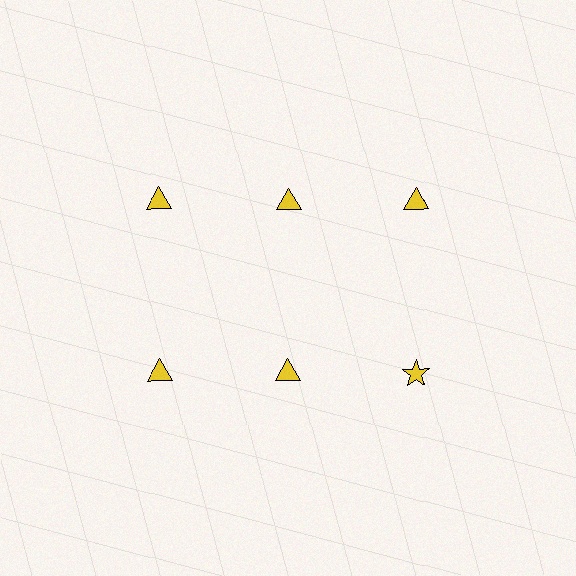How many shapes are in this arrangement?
There are 6 shapes arranged in a grid pattern.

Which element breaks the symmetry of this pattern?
The yellow star in the second row, center column breaks the symmetry. All other shapes are yellow triangles.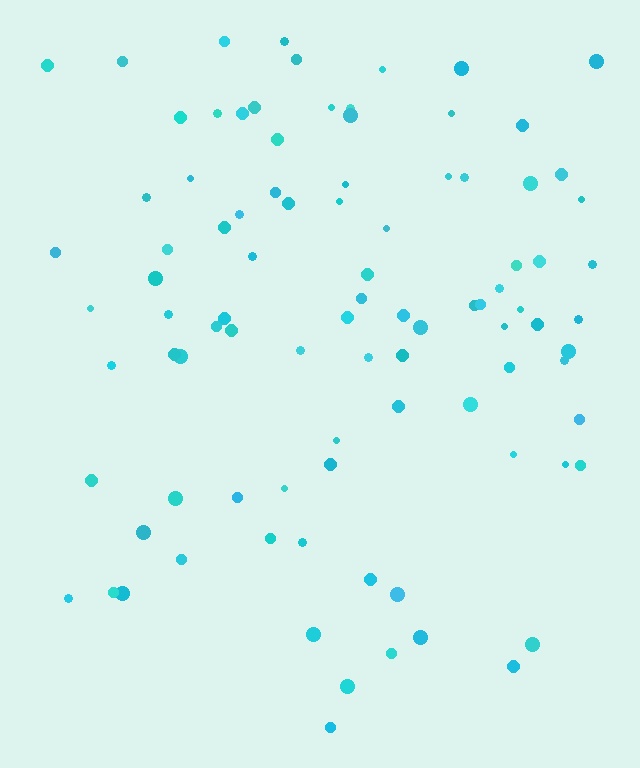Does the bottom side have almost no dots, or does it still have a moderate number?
Still a moderate number, just noticeably fewer than the top.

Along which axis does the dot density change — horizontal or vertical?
Vertical.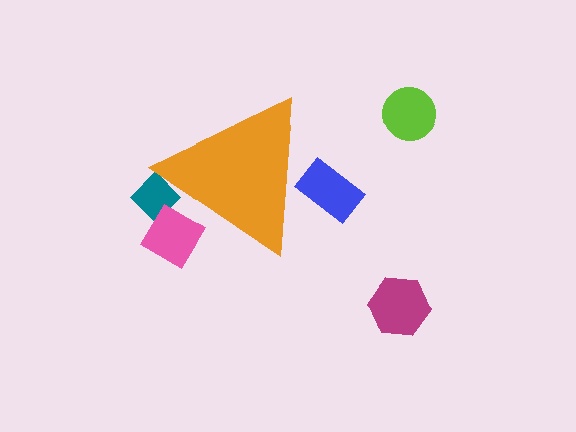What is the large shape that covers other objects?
An orange triangle.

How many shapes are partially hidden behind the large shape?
3 shapes are partially hidden.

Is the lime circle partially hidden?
No, the lime circle is fully visible.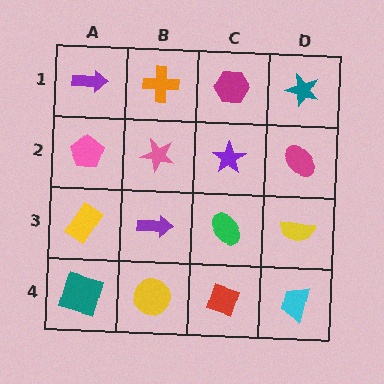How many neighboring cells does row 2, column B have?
4.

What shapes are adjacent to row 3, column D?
A magenta ellipse (row 2, column D), a cyan trapezoid (row 4, column D), a green ellipse (row 3, column C).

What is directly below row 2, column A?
A yellow rectangle.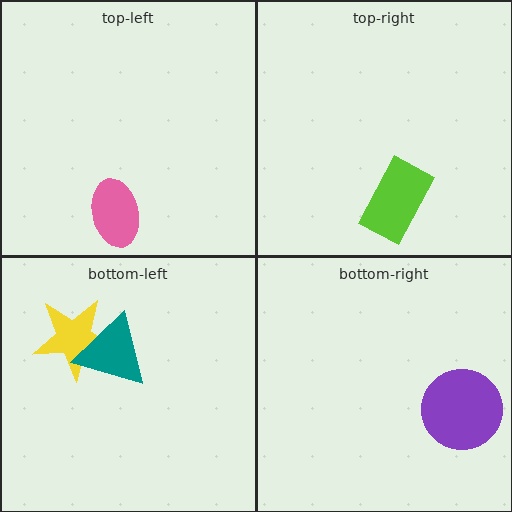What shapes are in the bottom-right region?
The purple circle.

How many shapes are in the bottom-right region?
1.